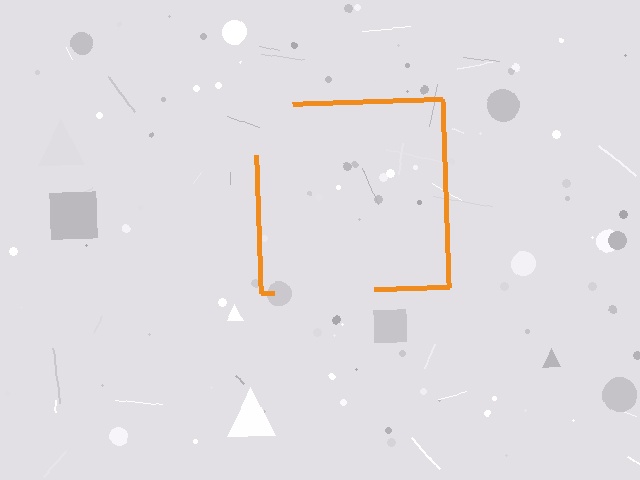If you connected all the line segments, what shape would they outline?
They would outline a square.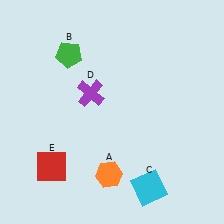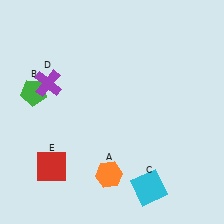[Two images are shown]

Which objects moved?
The objects that moved are: the green pentagon (B), the purple cross (D).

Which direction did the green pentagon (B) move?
The green pentagon (B) moved down.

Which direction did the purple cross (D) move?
The purple cross (D) moved left.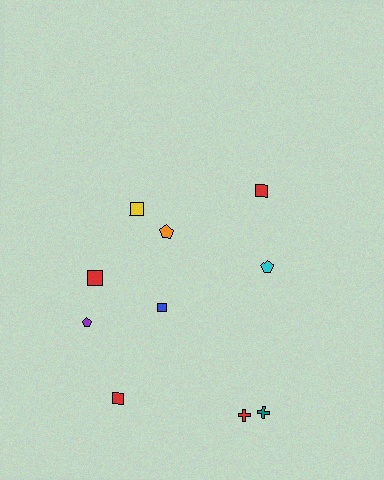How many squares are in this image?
There are 5 squares.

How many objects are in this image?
There are 10 objects.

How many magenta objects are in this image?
There are no magenta objects.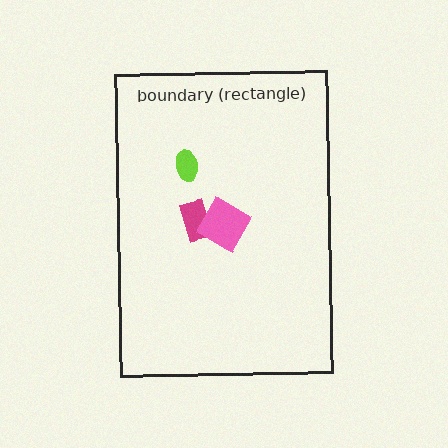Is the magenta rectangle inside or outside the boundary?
Inside.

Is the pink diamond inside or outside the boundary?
Inside.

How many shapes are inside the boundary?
3 inside, 0 outside.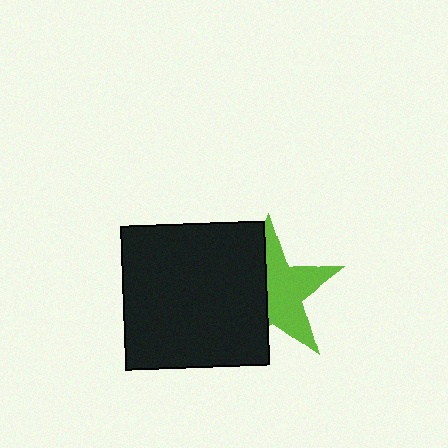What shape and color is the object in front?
The object in front is a black square.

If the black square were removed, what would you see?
You would see the complete lime star.